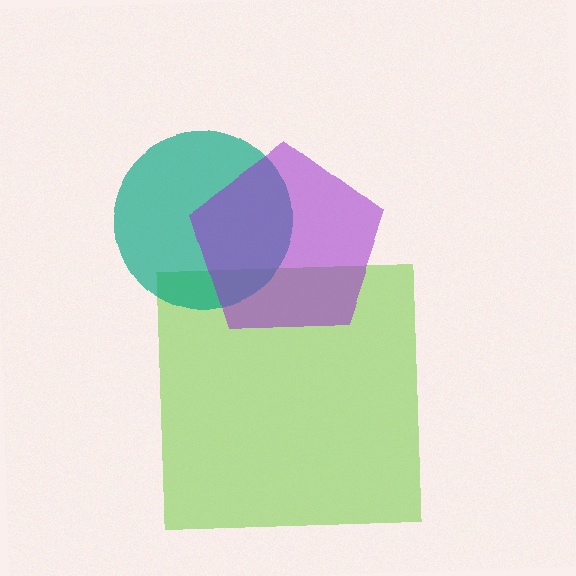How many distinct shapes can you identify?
There are 3 distinct shapes: a lime square, a teal circle, a purple pentagon.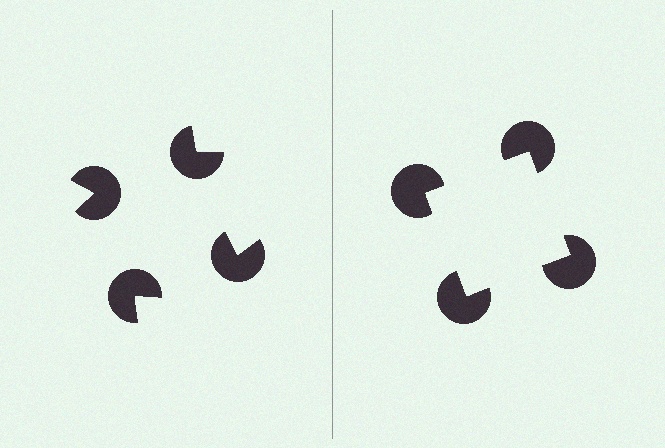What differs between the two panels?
The pac-man discs are positioned identically on both sides; only the wedge orientations differ. On the right they align to a square; on the left they are misaligned.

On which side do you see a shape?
An illusory square appears on the right side. On the left side the wedge cuts are rotated, so no coherent shape forms.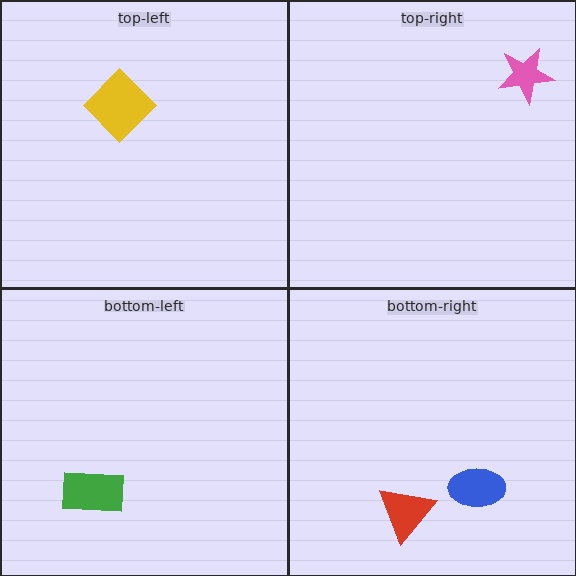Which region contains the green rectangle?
The bottom-left region.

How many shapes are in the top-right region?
1.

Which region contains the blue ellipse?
The bottom-right region.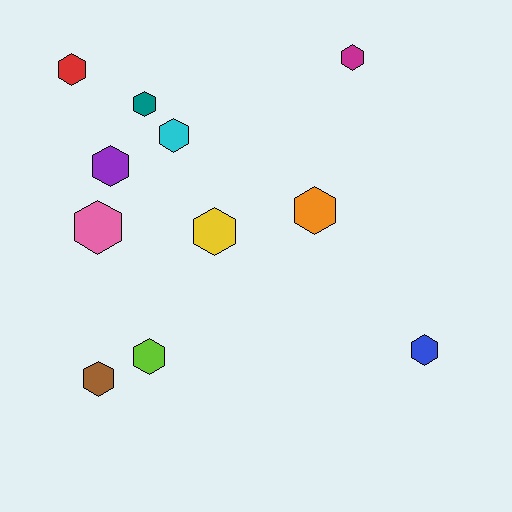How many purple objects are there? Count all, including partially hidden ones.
There is 1 purple object.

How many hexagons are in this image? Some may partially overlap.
There are 11 hexagons.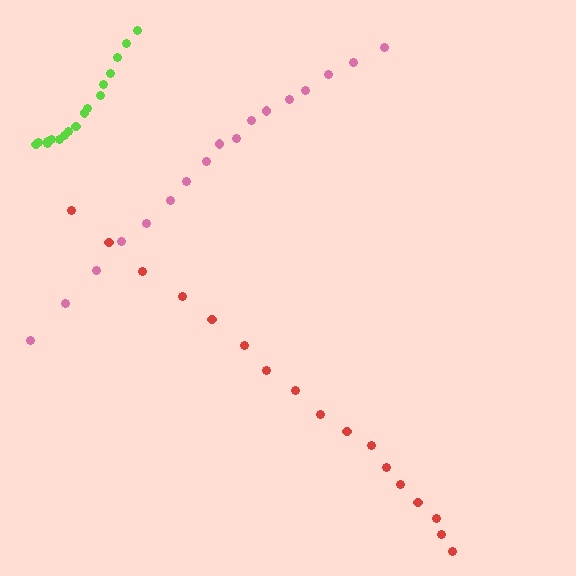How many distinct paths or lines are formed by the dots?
There are 3 distinct paths.